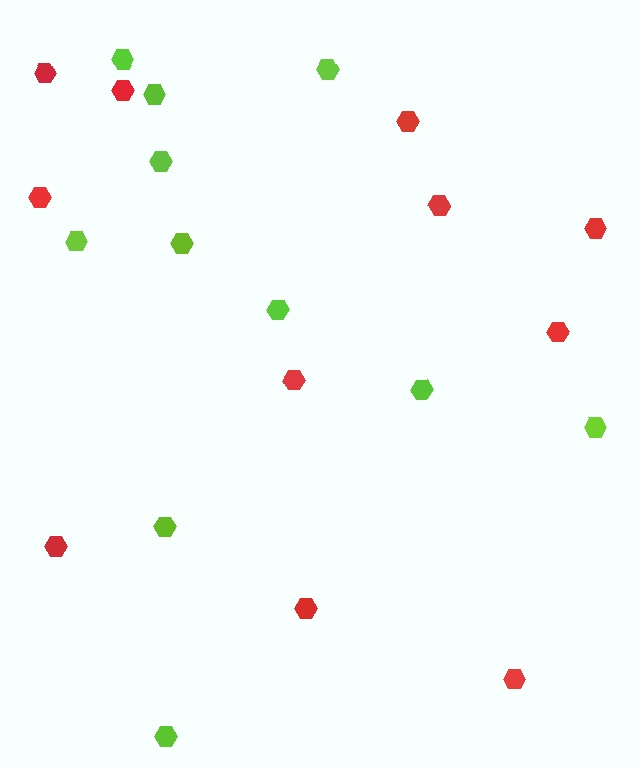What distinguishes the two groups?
There are 2 groups: one group of lime hexagons (11) and one group of red hexagons (11).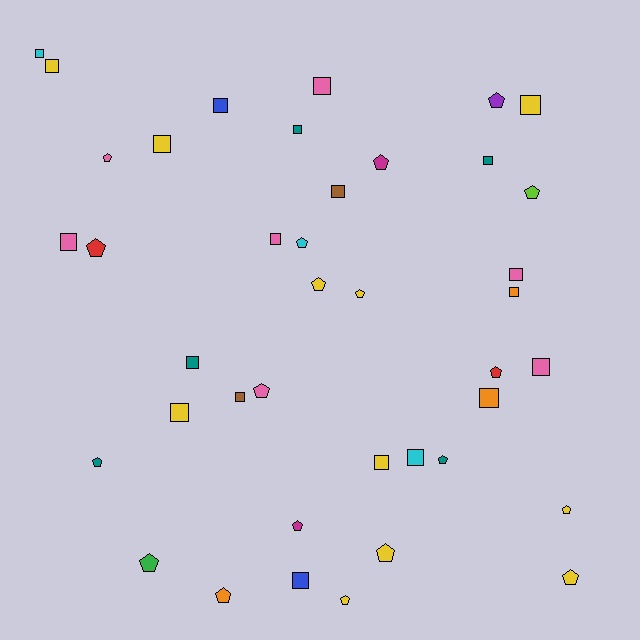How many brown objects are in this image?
There are 2 brown objects.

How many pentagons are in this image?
There are 19 pentagons.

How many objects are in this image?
There are 40 objects.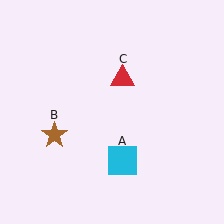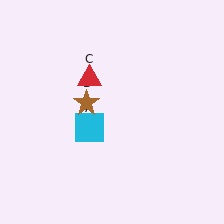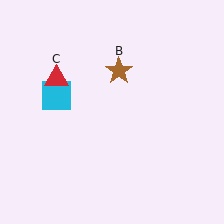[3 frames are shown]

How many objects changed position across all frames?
3 objects changed position: cyan square (object A), brown star (object B), red triangle (object C).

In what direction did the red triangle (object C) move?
The red triangle (object C) moved left.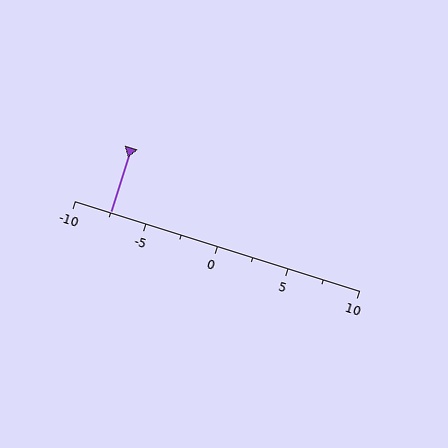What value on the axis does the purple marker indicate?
The marker indicates approximately -7.5.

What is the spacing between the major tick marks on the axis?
The major ticks are spaced 5 apart.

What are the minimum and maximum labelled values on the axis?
The axis runs from -10 to 10.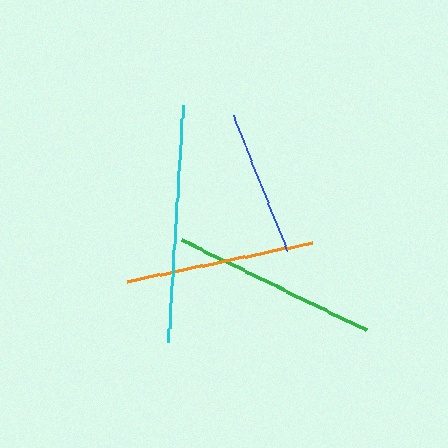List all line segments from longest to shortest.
From longest to shortest: cyan, green, orange, blue.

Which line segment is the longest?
The cyan line is the longest at approximately 237 pixels.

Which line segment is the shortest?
The blue line is the shortest at approximately 145 pixels.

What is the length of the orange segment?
The orange segment is approximately 189 pixels long.